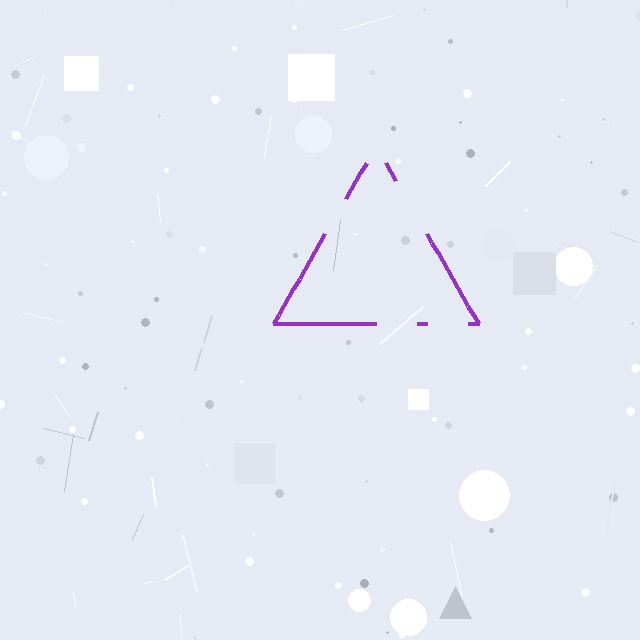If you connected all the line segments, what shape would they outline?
They would outline a triangle.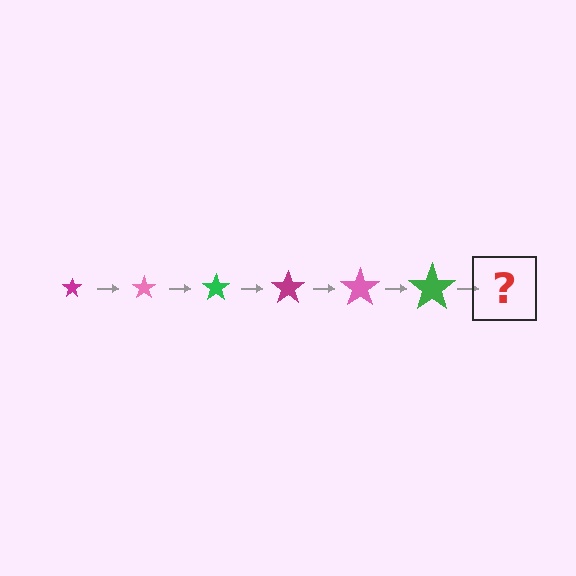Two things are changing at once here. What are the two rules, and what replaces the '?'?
The two rules are that the star grows larger each step and the color cycles through magenta, pink, and green. The '?' should be a magenta star, larger than the previous one.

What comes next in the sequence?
The next element should be a magenta star, larger than the previous one.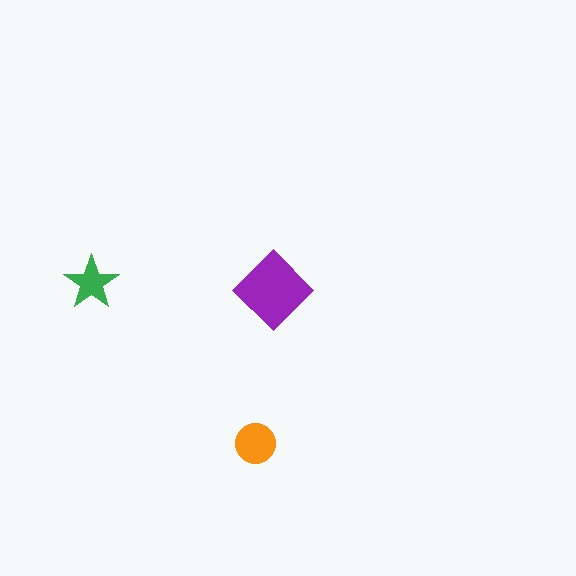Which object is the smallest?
The green star.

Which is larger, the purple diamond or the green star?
The purple diamond.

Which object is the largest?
The purple diamond.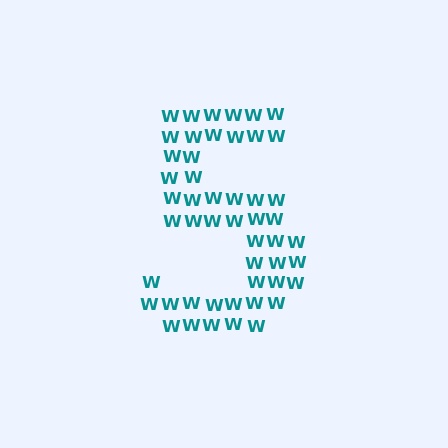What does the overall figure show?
The overall figure shows the digit 5.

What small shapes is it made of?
It is made of small letter W's.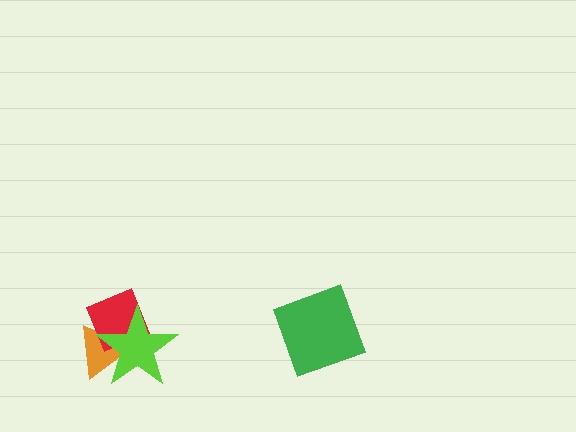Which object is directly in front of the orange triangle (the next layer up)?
The red diamond is directly in front of the orange triangle.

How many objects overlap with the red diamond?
2 objects overlap with the red diamond.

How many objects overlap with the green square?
0 objects overlap with the green square.